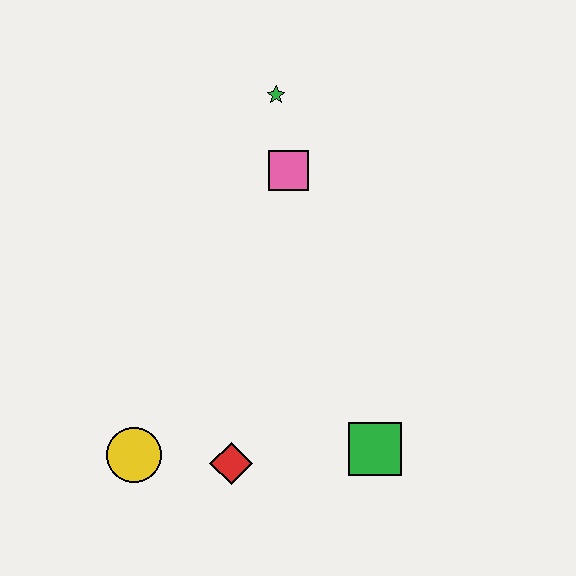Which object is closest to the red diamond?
The yellow circle is closest to the red diamond.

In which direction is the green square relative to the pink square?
The green square is below the pink square.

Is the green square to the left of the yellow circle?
No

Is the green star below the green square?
No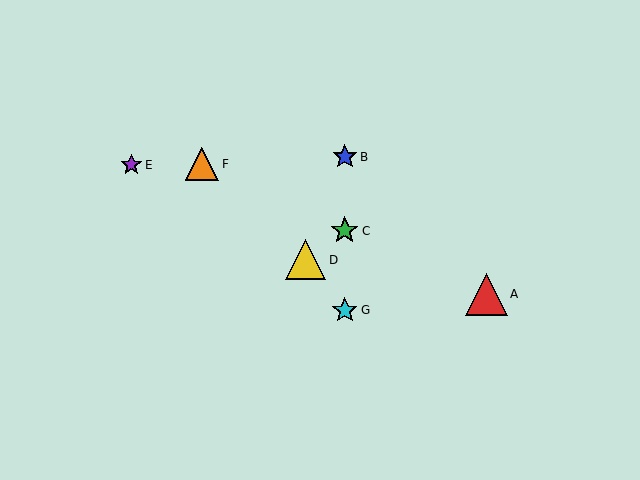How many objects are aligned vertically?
3 objects (B, C, G) are aligned vertically.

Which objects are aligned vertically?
Objects B, C, G are aligned vertically.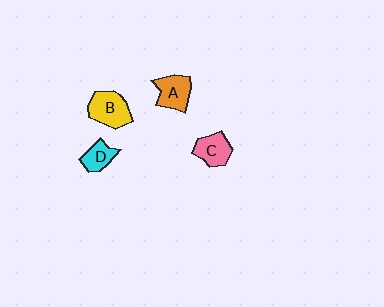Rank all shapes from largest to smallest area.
From largest to smallest: B (yellow), A (orange), C (pink), D (cyan).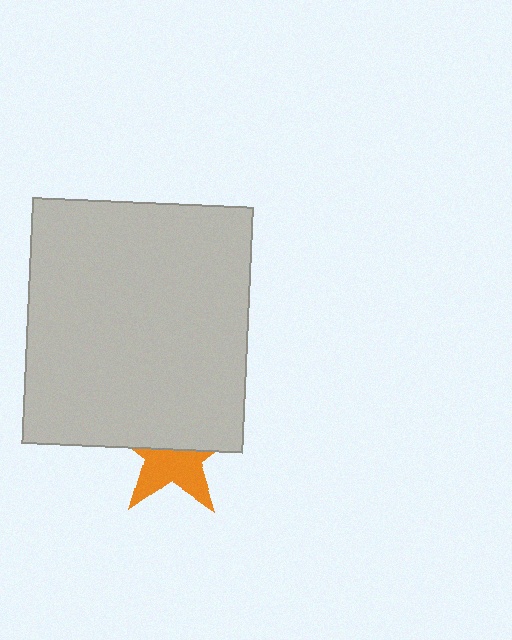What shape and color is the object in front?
The object in front is a light gray rectangle.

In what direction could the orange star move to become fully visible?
The orange star could move down. That would shift it out from behind the light gray rectangle entirely.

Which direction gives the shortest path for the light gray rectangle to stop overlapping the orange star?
Moving up gives the shortest separation.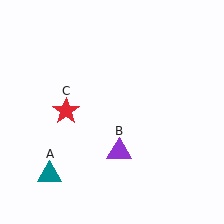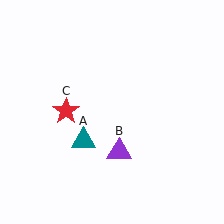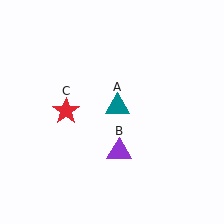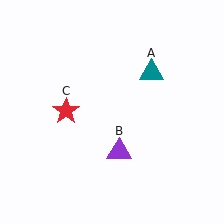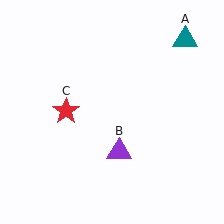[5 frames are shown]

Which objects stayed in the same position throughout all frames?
Purple triangle (object B) and red star (object C) remained stationary.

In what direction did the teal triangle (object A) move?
The teal triangle (object A) moved up and to the right.